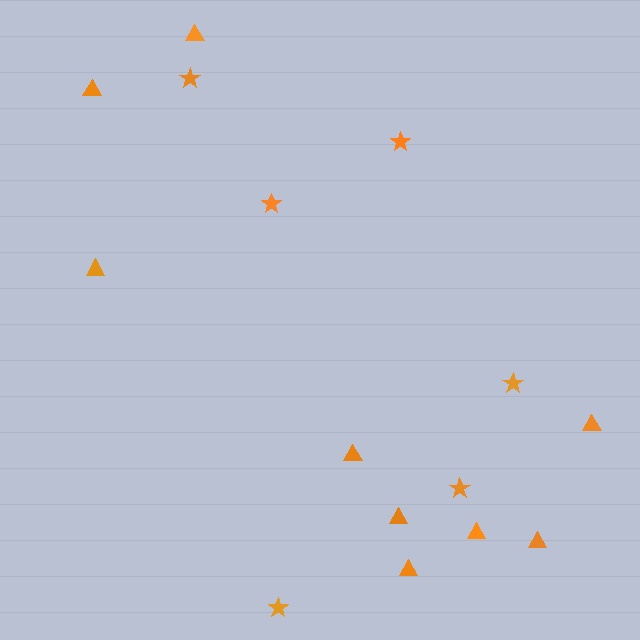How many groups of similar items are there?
There are 2 groups: one group of triangles (9) and one group of stars (6).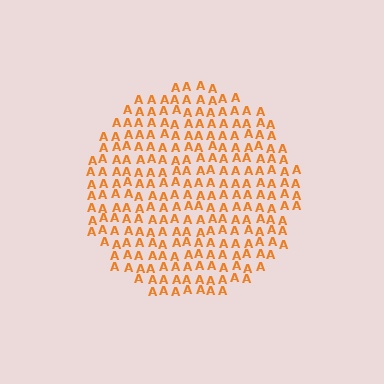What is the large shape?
The large shape is a circle.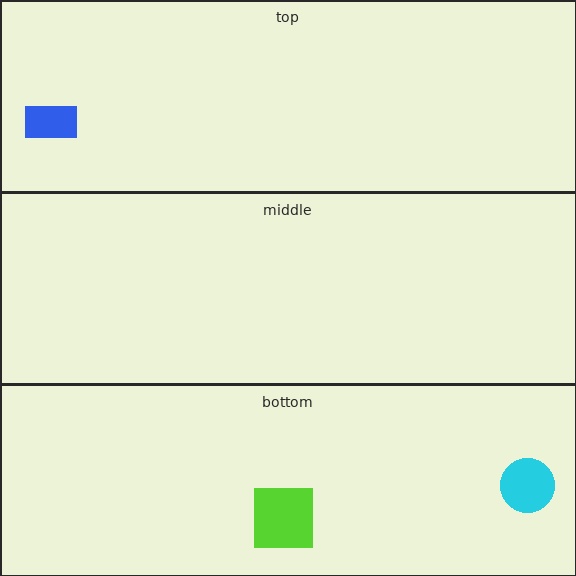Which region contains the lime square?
The bottom region.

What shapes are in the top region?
The blue rectangle.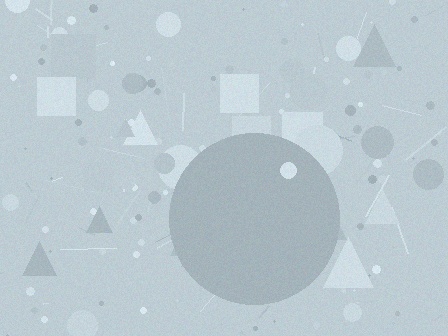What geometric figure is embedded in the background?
A circle is embedded in the background.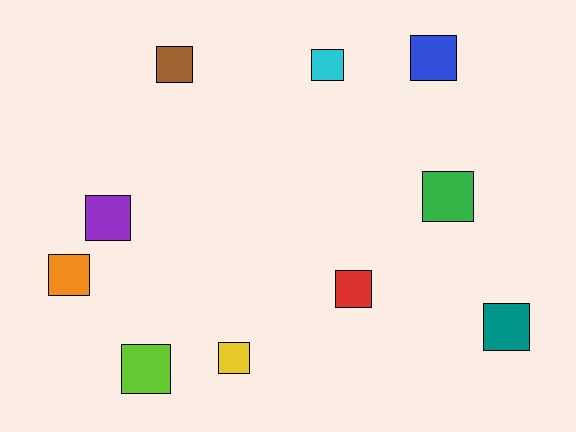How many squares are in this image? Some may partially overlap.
There are 10 squares.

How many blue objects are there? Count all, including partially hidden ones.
There is 1 blue object.